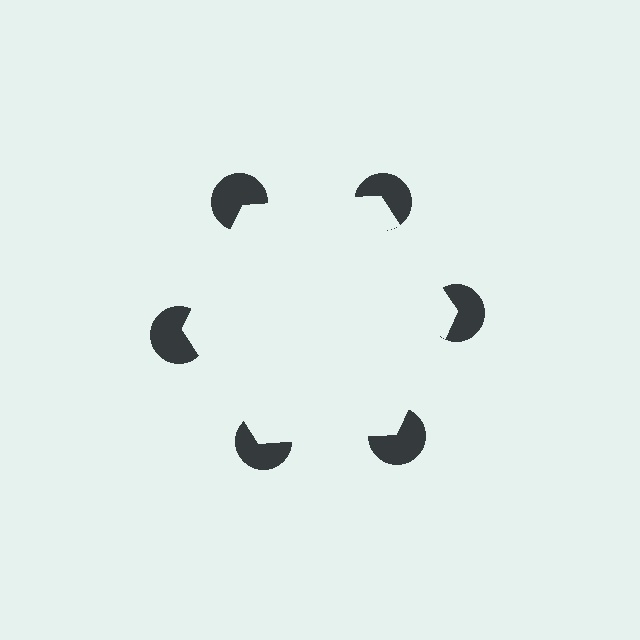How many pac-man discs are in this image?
There are 6 — one at each vertex of the illusory hexagon.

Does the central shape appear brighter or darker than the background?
It typically appears slightly brighter than the background, even though no actual brightness change is drawn.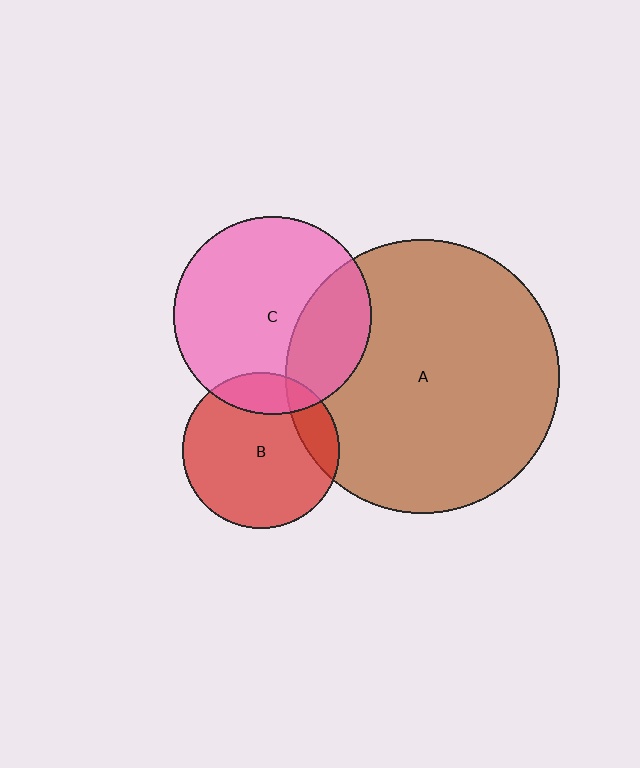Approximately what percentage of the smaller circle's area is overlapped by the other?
Approximately 30%.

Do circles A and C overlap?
Yes.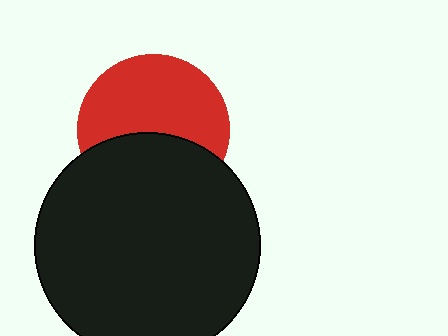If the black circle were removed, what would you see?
You would see the complete red circle.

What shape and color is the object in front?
The object in front is a black circle.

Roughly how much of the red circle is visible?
About half of it is visible (roughly 59%).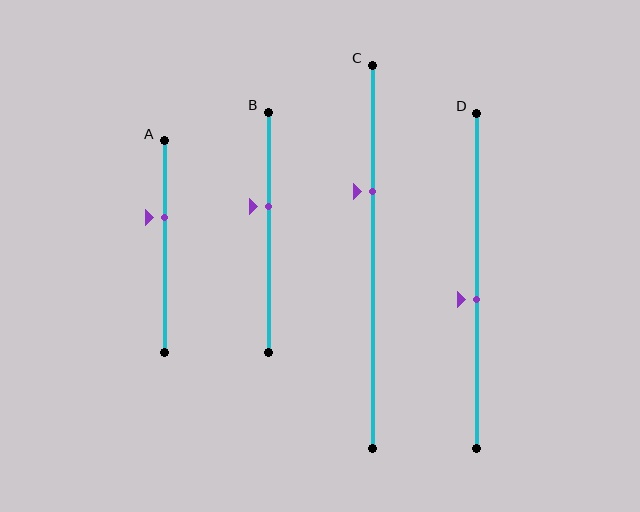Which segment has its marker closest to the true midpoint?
Segment D has its marker closest to the true midpoint.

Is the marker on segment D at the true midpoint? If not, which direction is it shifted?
No, the marker on segment D is shifted downward by about 6% of the segment length.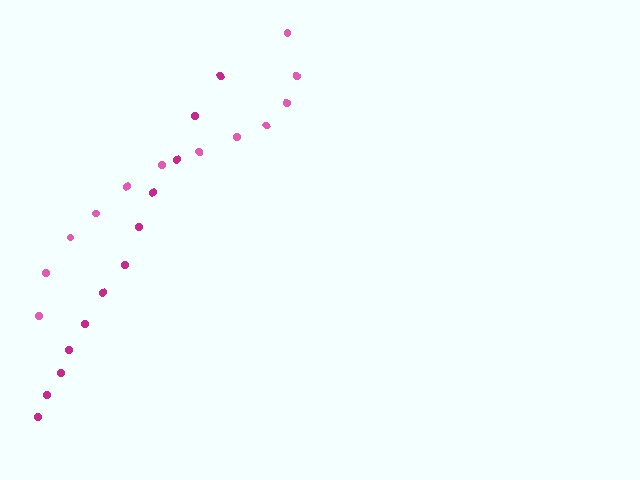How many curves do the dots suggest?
There are 2 distinct paths.